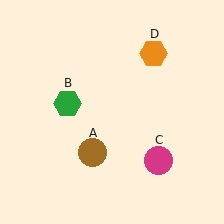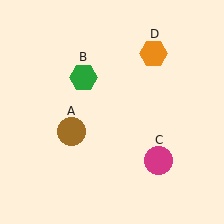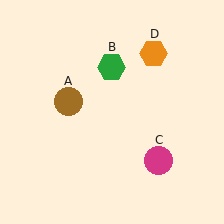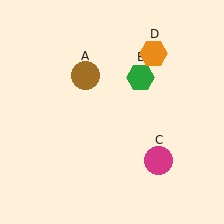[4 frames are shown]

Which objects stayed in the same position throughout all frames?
Magenta circle (object C) and orange hexagon (object D) remained stationary.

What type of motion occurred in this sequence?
The brown circle (object A), green hexagon (object B) rotated clockwise around the center of the scene.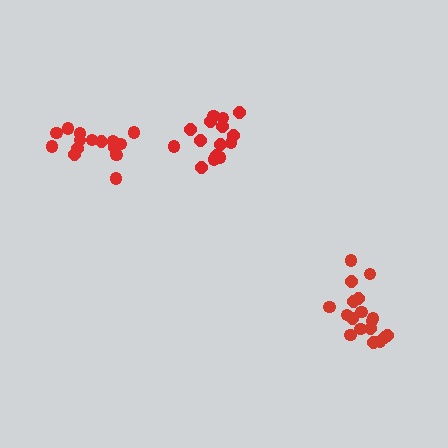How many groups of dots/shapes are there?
There are 3 groups.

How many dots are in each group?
Group 1: 18 dots, Group 2: 15 dots, Group 3: 16 dots (49 total).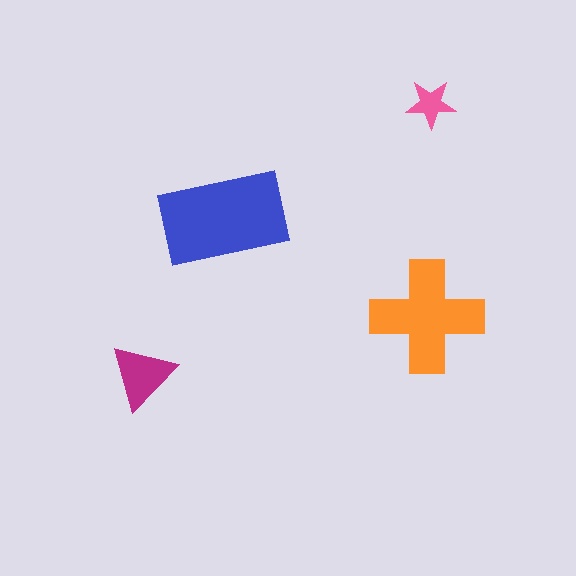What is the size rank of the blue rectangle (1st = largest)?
1st.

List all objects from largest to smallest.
The blue rectangle, the orange cross, the magenta triangle, the pink star.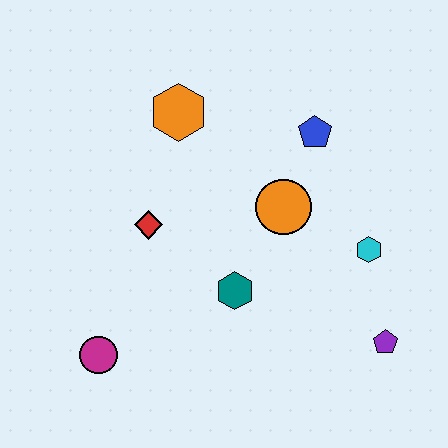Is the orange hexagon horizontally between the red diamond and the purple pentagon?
Yes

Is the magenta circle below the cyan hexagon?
Yes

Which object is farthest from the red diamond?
The purple pentagon is farthest from the red diamond.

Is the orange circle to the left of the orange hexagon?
No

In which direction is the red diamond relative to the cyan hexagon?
The red diamond is to the left of the cyan hexagon.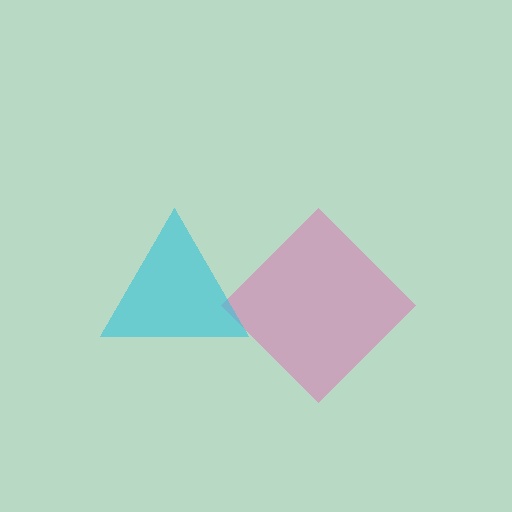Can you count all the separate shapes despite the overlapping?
Yes, there are 2 separate shapes.